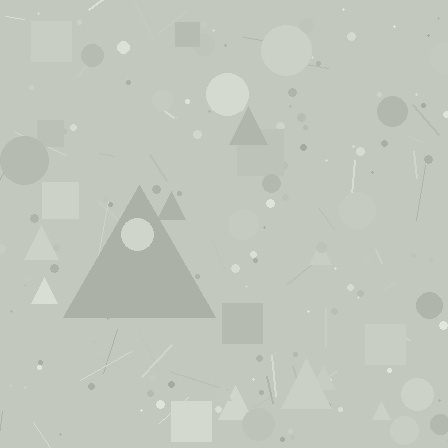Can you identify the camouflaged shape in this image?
The camouflaged shape is a triangle.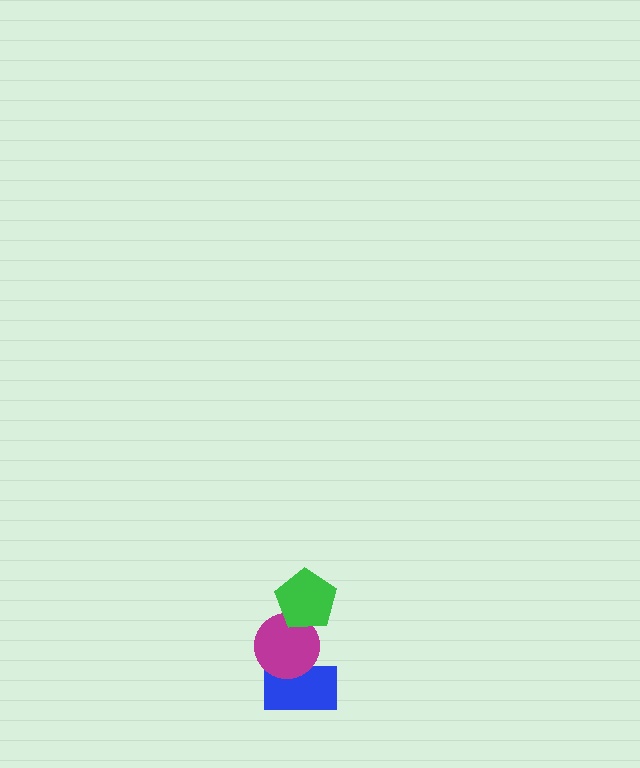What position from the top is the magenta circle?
The magenta circle is 2nd from the top.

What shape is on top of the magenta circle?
The green pentagon is on top of the magenta circle.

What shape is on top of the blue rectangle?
The magenta circle is on top of the blue rectangle.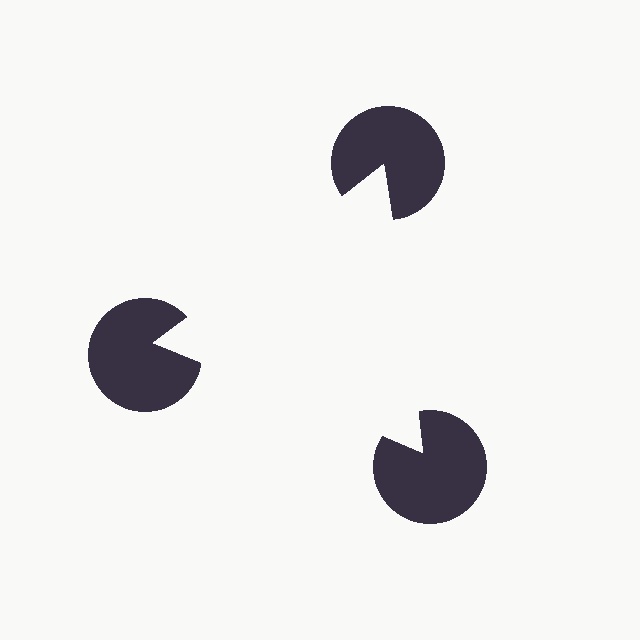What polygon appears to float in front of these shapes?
An illusory triangle — its edges are inferred from the aligned wedge cuts in the pac-man discs, not physically drawn.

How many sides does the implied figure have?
3 sides.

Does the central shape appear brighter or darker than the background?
It typically appears slightly brighter than the background, even though no actual brightness change is drawn.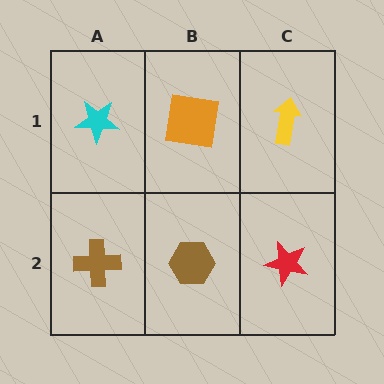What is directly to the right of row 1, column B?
A yellow arrow.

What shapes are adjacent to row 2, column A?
A cyan star (row 1, column A), a brown hexagon (row 2, column B).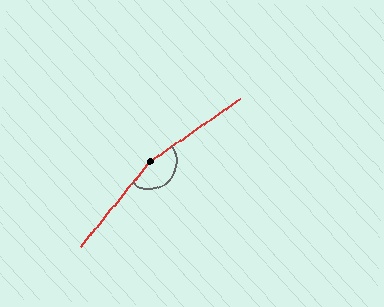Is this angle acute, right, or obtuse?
It is obtuse.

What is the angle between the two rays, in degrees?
Approximately 163 degrees.